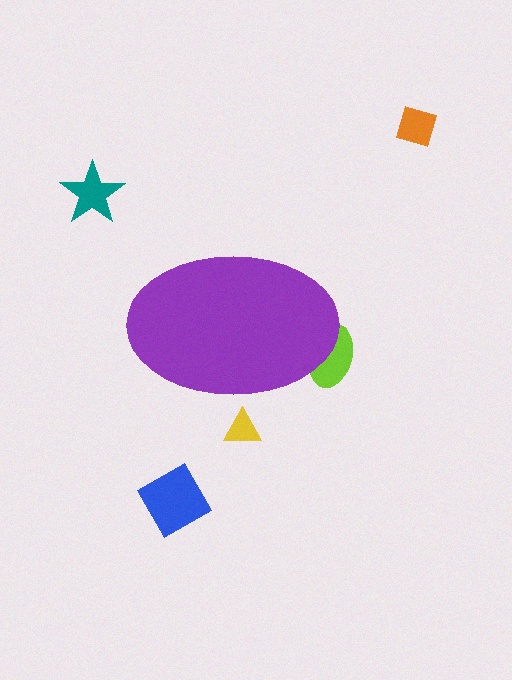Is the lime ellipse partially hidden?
Yes, the lime ellipse is partially hidden behind the purple ellipse.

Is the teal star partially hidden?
No, the teal star is fully visible.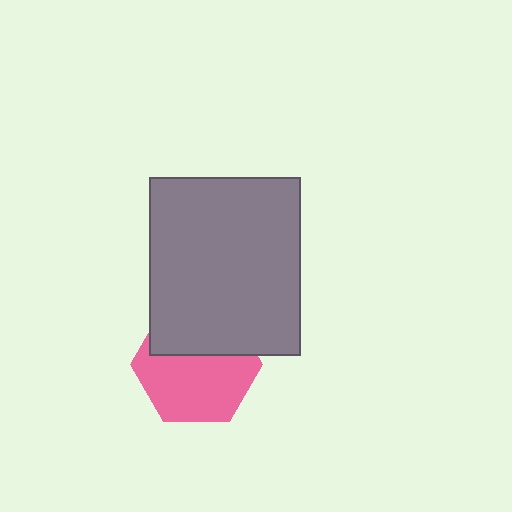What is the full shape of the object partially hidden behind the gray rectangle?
The partially hidden object is a pink hexagon.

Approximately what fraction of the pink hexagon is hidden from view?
Roughly 38% of the pink hexagon is hidden behind the gray rectangle.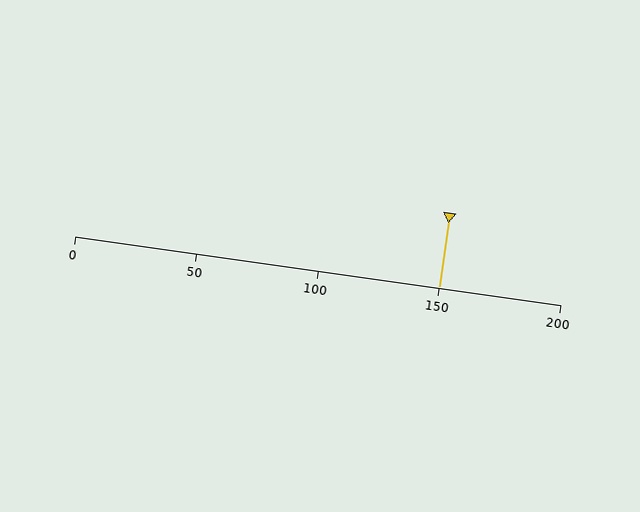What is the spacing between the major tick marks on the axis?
The major ticks are spaced 50 apart.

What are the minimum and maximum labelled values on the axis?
The axis runs from 0 to 200.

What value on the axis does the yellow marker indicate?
The marker indicates approximately 150.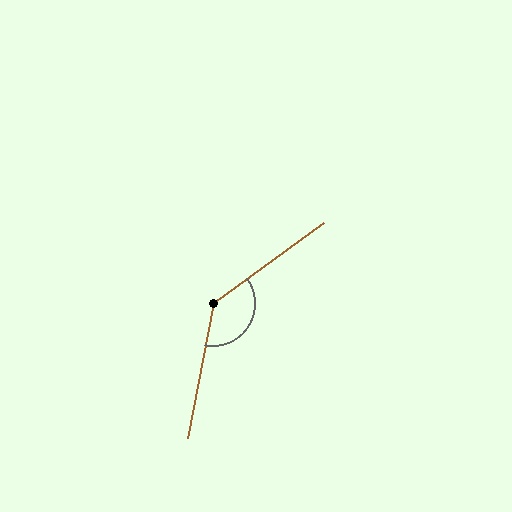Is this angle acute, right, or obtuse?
It is obtuse.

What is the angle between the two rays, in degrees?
Approximately 137 degrees.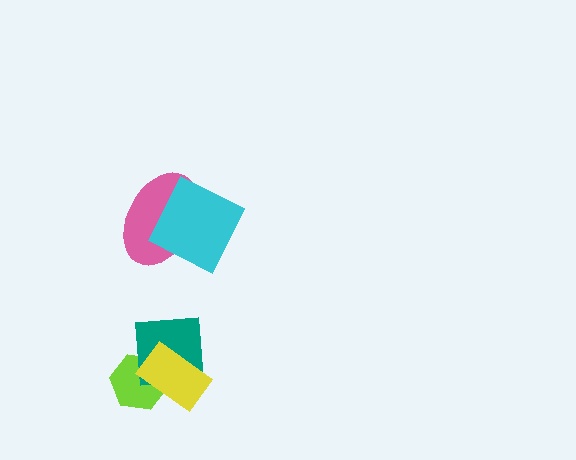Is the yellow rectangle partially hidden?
No, no other shape covers it.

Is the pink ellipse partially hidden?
Yes, it is partially covered by another shape.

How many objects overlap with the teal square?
2 objects overlap with the teal square.